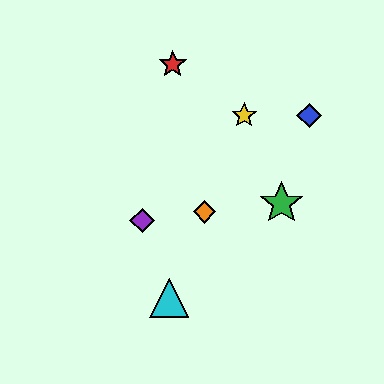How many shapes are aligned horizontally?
2 shapes (the blue diamond, the yellow star) are aligned horizontally.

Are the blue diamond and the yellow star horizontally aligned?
Yes, both are at y≈116.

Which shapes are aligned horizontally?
The blue diamond, the yellow star are aligned horizontally.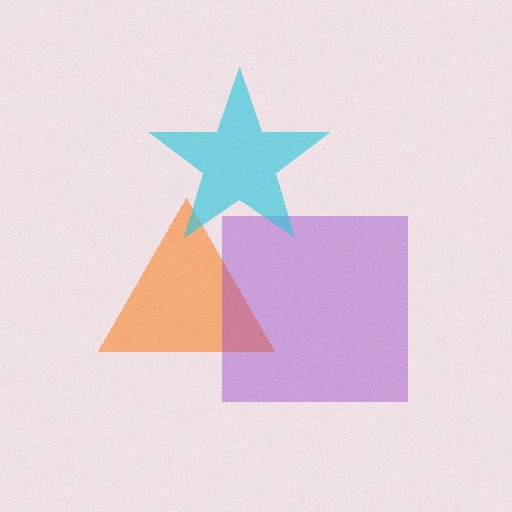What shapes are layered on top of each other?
The layered shapes are: an orange triangle, a purple square, a cyan star.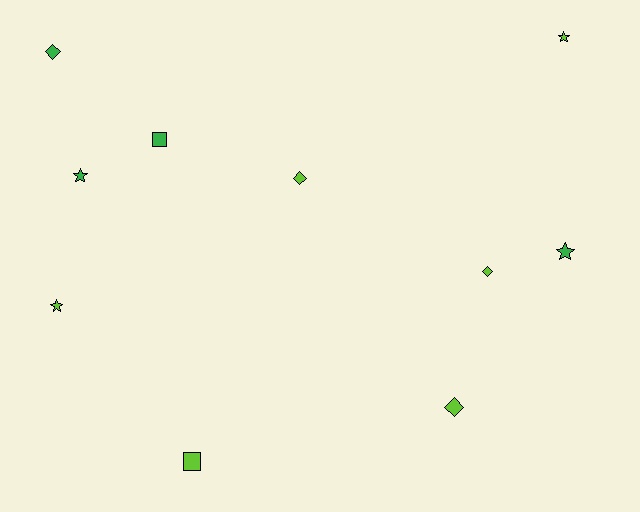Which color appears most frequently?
Lime, with 6 objects.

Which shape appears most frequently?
Diamond, with 4 objects.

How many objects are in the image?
There are 10 objects.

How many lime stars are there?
There are 2 lime stars.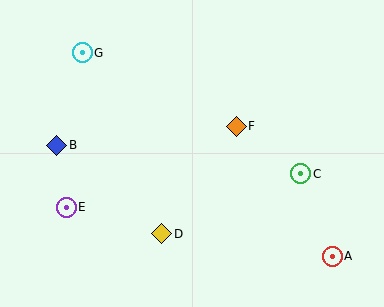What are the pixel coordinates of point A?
Point A is at (332, 256).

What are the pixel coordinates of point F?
Point F is at (236, 126).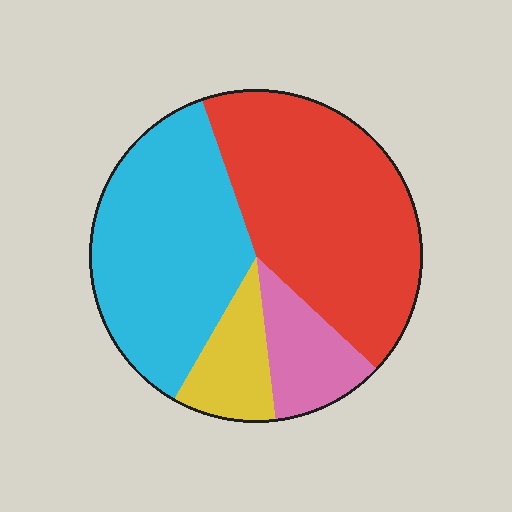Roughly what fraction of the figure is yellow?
Yellow takes up about one tenth (1/10) of the figure.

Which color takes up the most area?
Red, at roughly 40%.